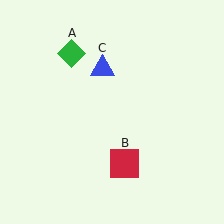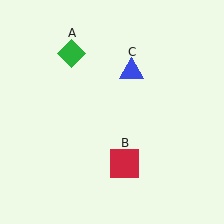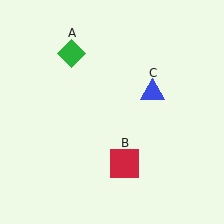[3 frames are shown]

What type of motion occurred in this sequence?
The blue triangle (object C) rotated clockwise around the center of the scene.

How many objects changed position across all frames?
1 object changed position: blue triangle (object C).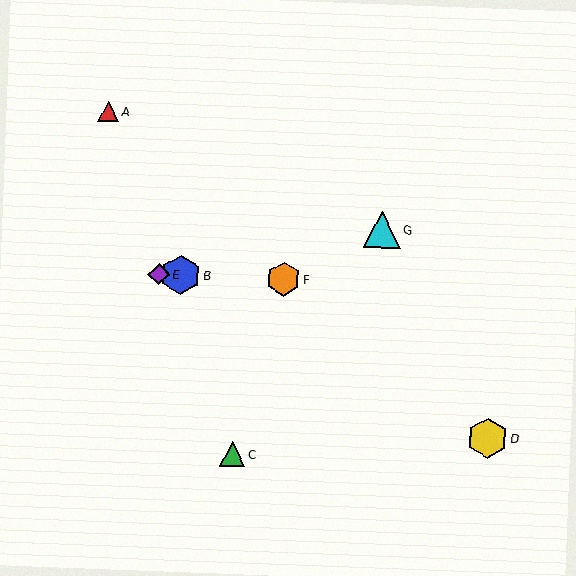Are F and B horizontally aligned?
Yes, both are at y≈279.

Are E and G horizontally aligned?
No, E is at y≈274 and G is at y≈230.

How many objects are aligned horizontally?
3 objects (B, E, F) are aligned horizontally.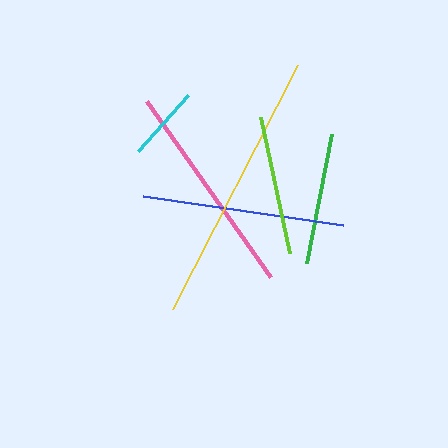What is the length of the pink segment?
The pink segment is approximately 215 pixels long.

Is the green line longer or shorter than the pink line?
The pink line is longer than the green line.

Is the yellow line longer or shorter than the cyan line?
The yellow line is longer than the cyan line.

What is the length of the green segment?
The green segment is approximately 131 pixels long.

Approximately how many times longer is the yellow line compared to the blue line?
The yellow line is approximately 1.4 times the length of the blue line.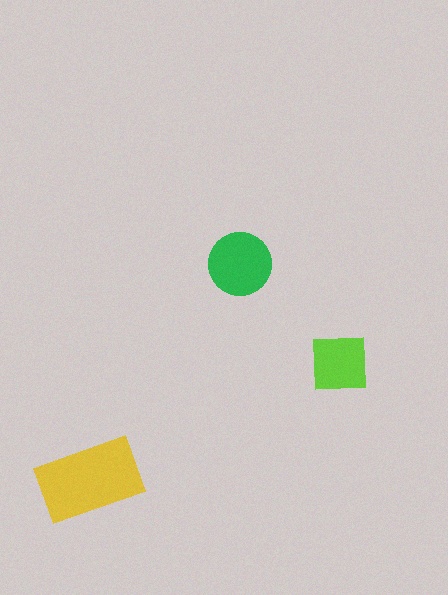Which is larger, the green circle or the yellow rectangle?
The yellow rectangle.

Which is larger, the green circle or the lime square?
The green circle.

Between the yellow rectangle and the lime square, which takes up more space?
The yellow rectangle.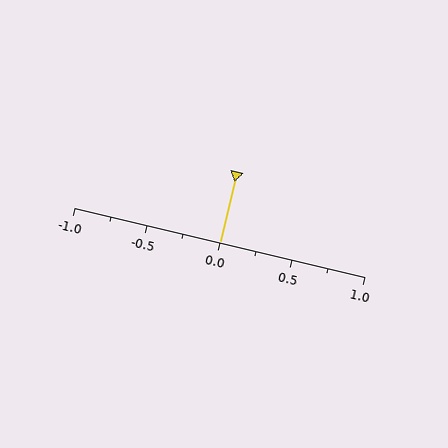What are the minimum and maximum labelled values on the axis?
The axis runs from -1.0 to 1.0.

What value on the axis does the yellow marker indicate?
The marker indicates approximately 0.